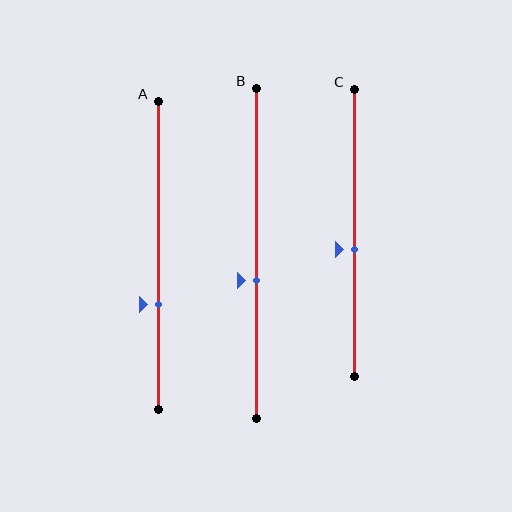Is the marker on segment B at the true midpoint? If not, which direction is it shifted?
No, the marker on segment B is shifted downward by about 8% of the segment length.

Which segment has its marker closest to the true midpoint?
Segment C has its marker closest to the true midpoint.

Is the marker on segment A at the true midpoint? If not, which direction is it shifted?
No, the marker on segment A is shifted downward by about 16% of the segment length.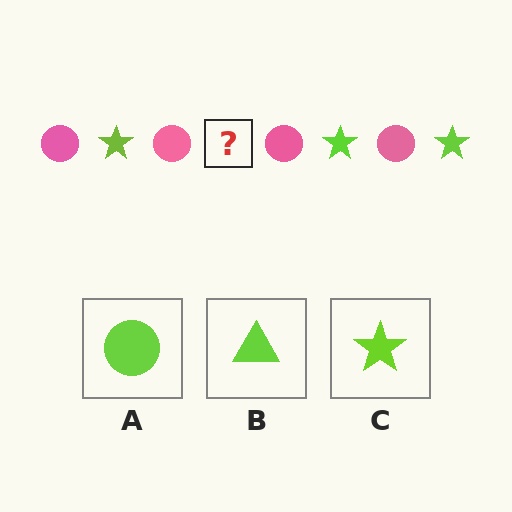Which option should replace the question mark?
Option C.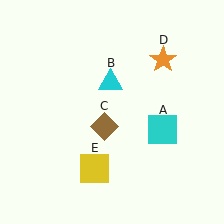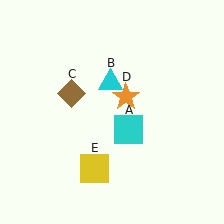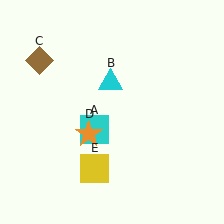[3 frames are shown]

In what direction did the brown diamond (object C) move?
The brown diamond (object C) moved up and to the left.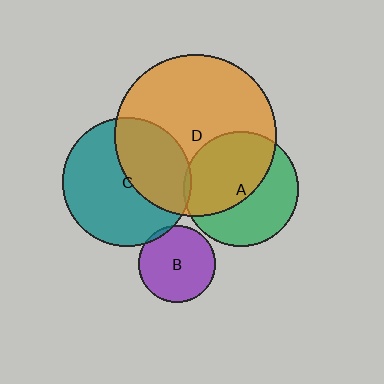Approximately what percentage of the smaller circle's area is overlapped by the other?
Approximately 40%.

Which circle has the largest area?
Circle D (orange).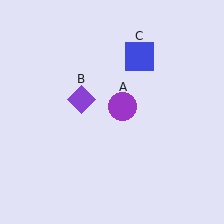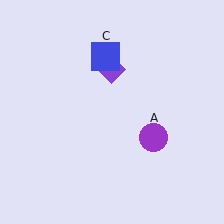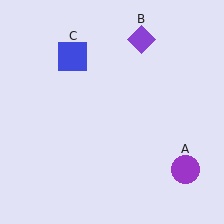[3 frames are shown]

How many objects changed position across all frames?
3 objects changed position: purple circle (object A), purple diamond (object B), blue square (object C).